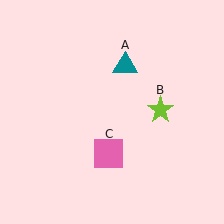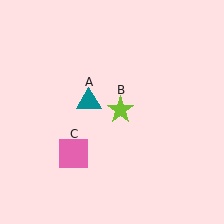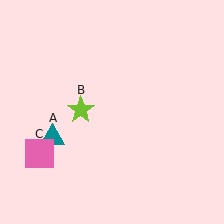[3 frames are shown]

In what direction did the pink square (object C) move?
The pink square (object C) moved left.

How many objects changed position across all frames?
3 objects changed position: teal triangle (object A), lime star (object B), pink square (object C).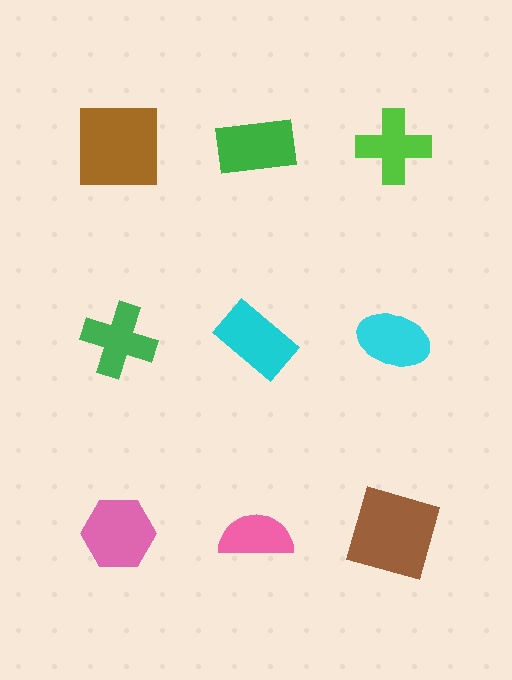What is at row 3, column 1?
A pink hexagon.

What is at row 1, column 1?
A brown square.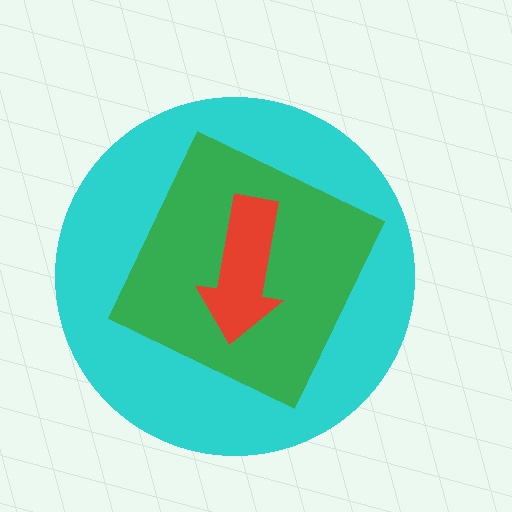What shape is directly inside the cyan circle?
The green diamond.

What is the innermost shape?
The red arrow.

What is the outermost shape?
The cyan circle.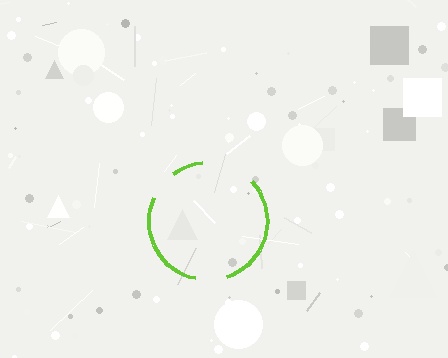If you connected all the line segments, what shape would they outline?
They would outline a circle.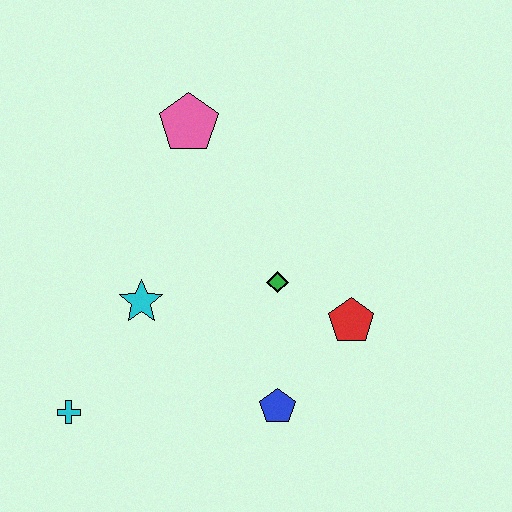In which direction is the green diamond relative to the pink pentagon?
The green diamond is below the pink pentagon.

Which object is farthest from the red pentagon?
The cyan cross is farthest from the red pentagon.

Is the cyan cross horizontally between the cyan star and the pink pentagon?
No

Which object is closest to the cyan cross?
The cyan star is closest to the cyan cross.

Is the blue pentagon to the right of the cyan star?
Yes